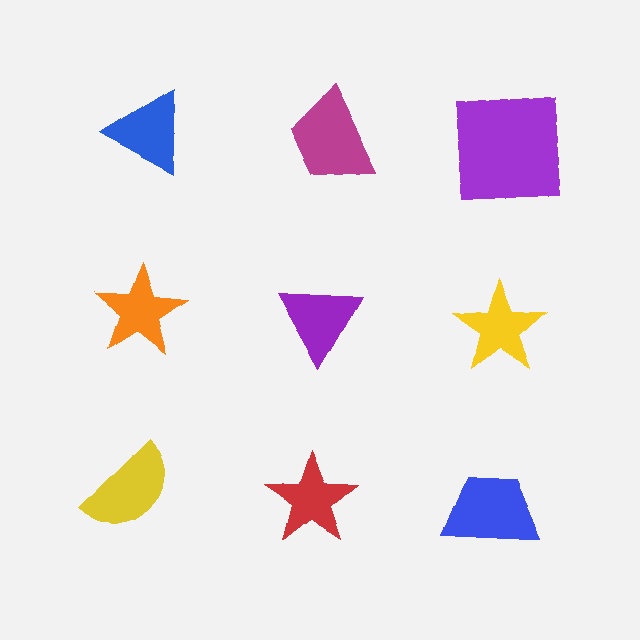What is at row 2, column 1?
An orange star.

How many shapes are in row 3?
3 shapes.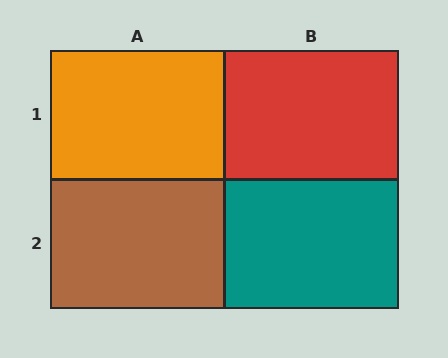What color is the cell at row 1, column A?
Orange.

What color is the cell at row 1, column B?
Red.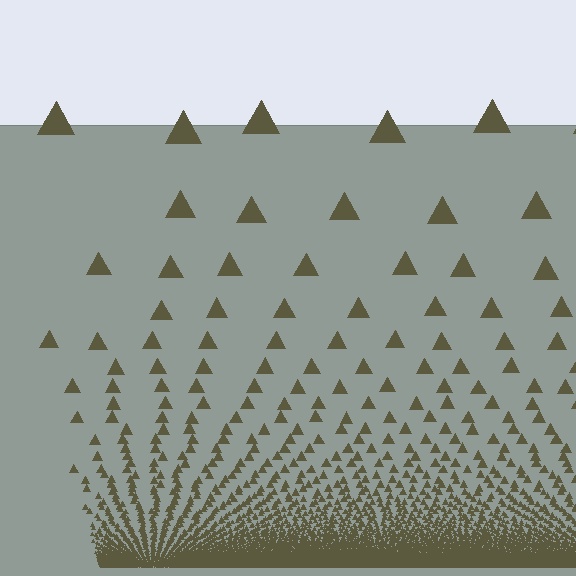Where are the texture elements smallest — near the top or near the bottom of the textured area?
Near the bottom.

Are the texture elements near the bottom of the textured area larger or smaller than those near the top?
Smaller. The gradient is inverted — elements near the bottom are smaller and denser.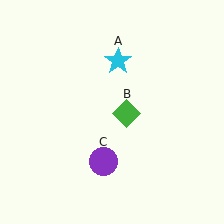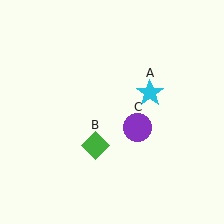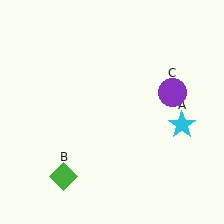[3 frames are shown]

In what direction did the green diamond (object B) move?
The green diamond (object B) moved down and to the left.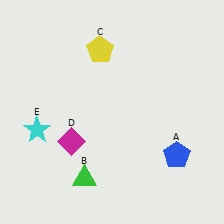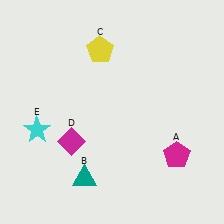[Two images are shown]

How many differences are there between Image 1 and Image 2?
There are 2 differences between the two images.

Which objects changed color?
A changed from blue to magenta. B changed from green to teal.